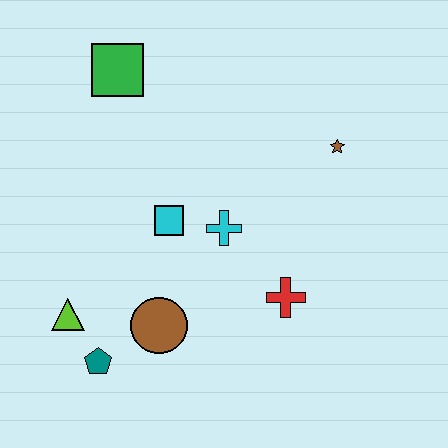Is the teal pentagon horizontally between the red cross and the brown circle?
No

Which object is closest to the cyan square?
The cyan cross is closest to the cyan square.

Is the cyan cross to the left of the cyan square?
No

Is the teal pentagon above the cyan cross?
No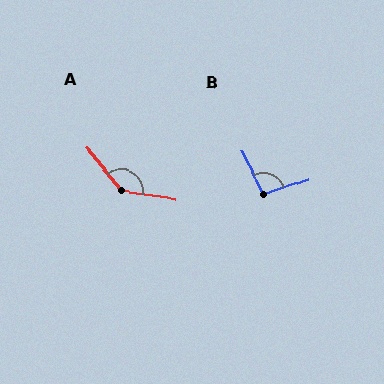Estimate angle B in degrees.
Approximately 98 degrees.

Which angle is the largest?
A, at approximately 138 degrees.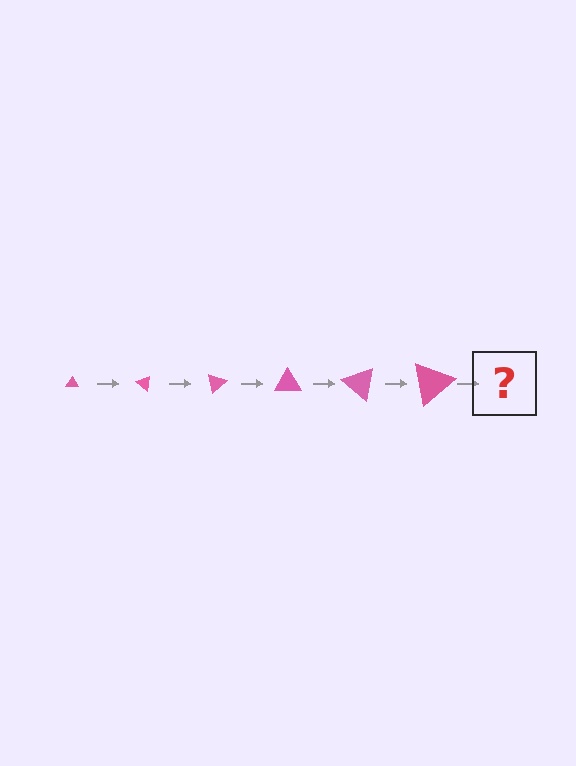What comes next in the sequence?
The next element should be a triangle, larger than the previous one and rotated 240 degrees from the start.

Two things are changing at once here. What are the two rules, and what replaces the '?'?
The two rules are that the triangle grows larger each step and it rotates 40 degrees each step. The '?' should be a triangle, larger than the previous one and rotated 240 degrees from the start.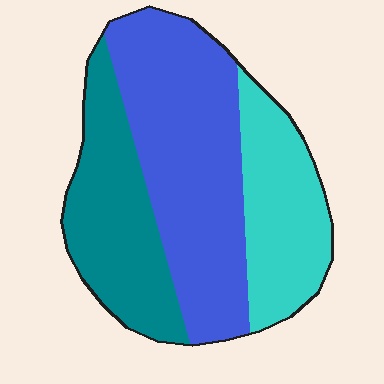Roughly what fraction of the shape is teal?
Teal covers around 30% of the shape.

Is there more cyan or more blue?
Blue.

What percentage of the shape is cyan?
Cyan covers 25% of the shape.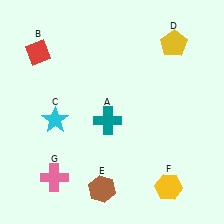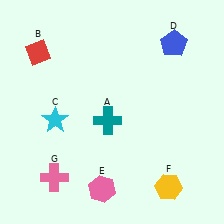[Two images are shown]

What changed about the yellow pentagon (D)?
In Image 1, D is yellow. In Image 2, it changed to blue.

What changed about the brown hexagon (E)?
In Image 1, E is brown. In Image 2, it changed to pink.